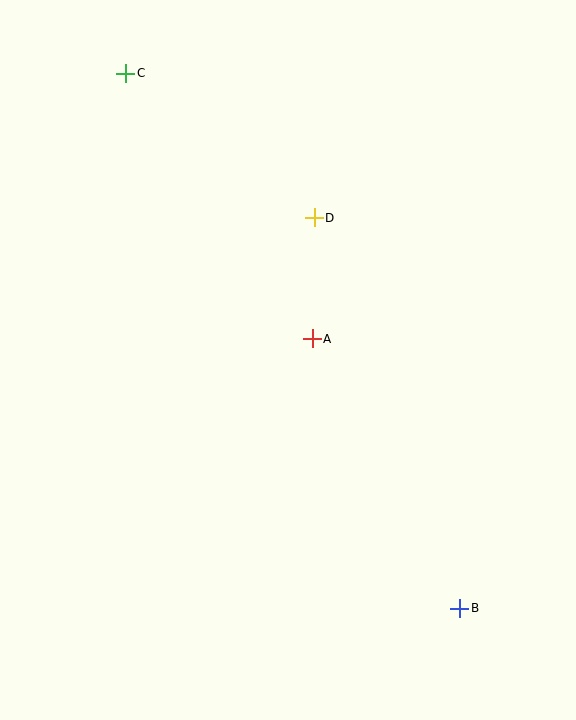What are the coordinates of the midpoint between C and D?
The midpoint between C and D is at (220, 146).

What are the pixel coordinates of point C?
Point C is at (125, 73).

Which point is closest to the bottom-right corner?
Point B is closest to the bottom-right corner.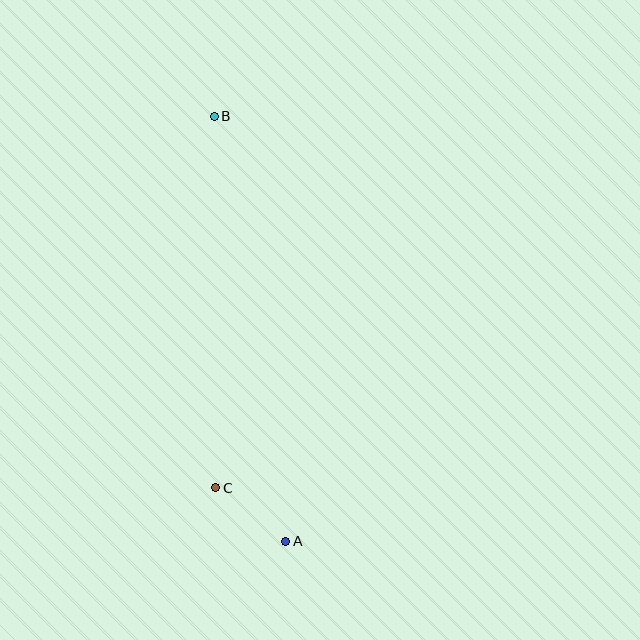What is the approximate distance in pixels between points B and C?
The distance between B and C is approximately 372 pixels.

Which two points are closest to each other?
Points A and C are closest to each other.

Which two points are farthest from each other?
Points A and B are farthest from each other.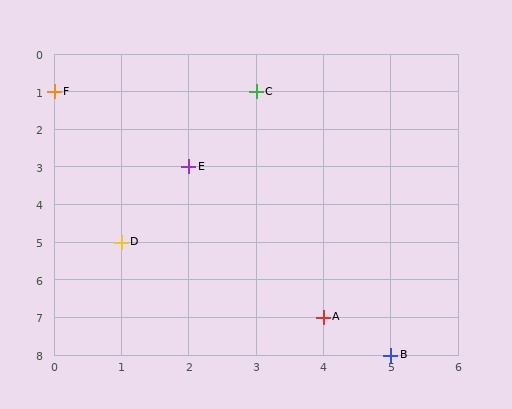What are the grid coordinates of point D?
Point D is at grid coordinates (1, 5).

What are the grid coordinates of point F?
Point F is at grid coordinates (0, 1).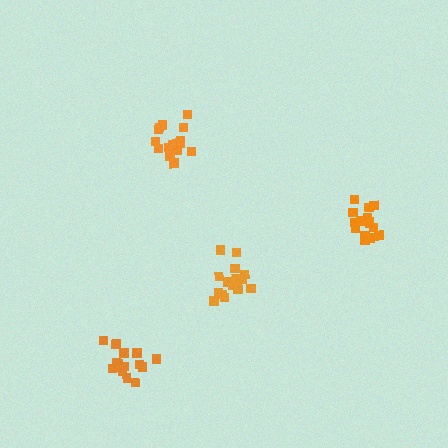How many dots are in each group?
Group 1: 17 dots, Group 2: 15 dots, Group 3: 17 dots, Group 4: 17 dots (66 total).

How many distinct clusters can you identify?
There are 4 distinct clusters.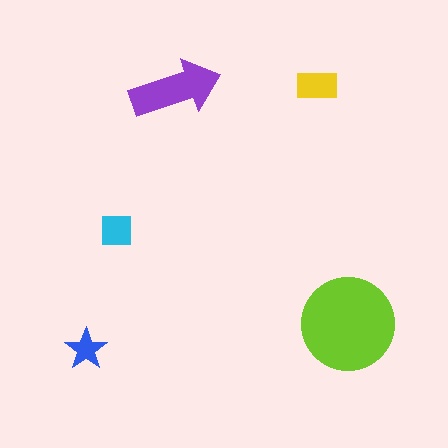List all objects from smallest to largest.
The blue star, the cyan square, the yellow rectangle, the purple arrow, the lime circle.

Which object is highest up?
The yellow rectangle is topmost.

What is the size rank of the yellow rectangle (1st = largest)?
3rd.